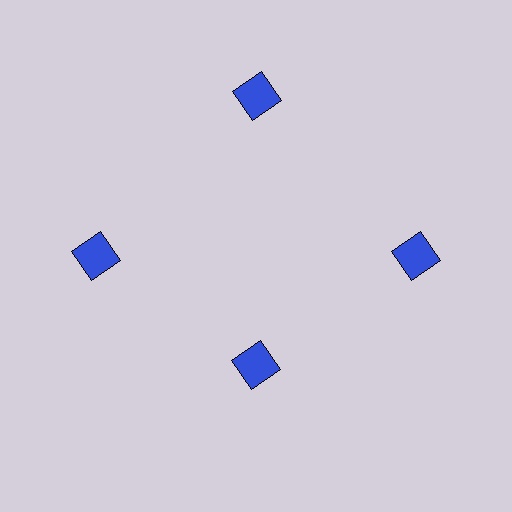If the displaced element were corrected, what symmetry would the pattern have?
It would have 4-fold rotational symmetry — the pattern would map onto itself every 90 degrees.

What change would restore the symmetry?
The symmetry would be restored by moving it outward, back onto the ring so that all 4 squares sit at equal angles and equal distance from the center.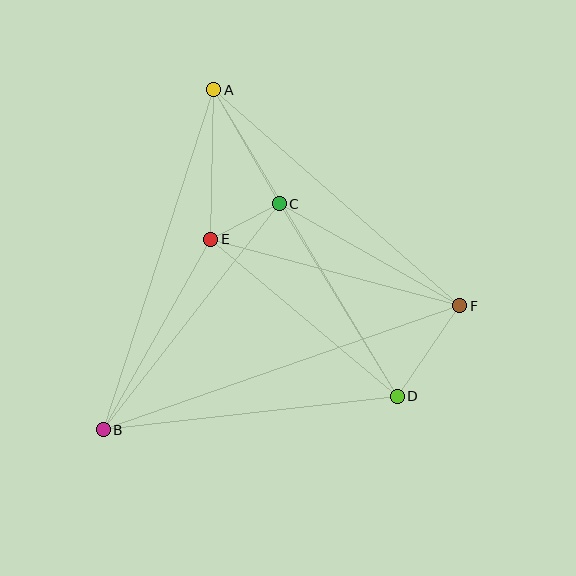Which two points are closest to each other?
Points C and E are closest to each other.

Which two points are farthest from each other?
Points B and F are farthest from each other.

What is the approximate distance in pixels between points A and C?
The distance between A and C is approximately 131 pixels.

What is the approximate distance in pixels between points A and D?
The distance between A and D is approximately 357 pixels.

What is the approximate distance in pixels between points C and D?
The distance between C and D is approximately 226 pixels.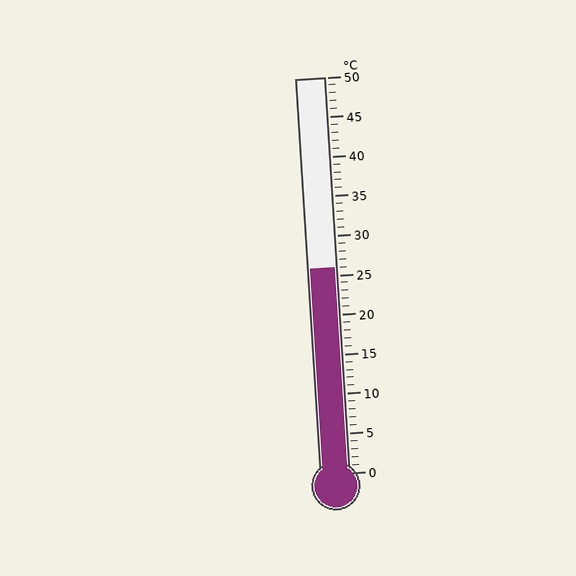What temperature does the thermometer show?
The thermometer shows approximately 26°C.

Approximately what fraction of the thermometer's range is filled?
The thermometer is filled to approximately 50% of its range.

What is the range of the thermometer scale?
The thermometer scale ranges from 0°C to 50°C.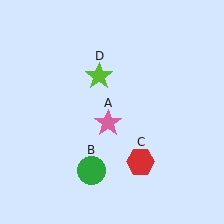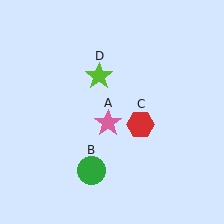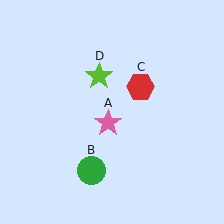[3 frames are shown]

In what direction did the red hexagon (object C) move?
The red hexagon (object C) moved up.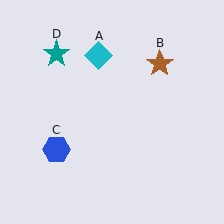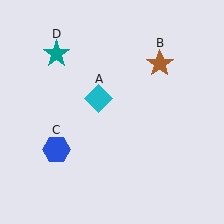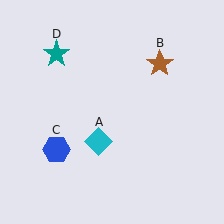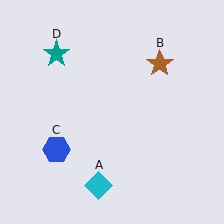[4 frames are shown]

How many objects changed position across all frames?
1 object changed position: cyan diamond (object A).